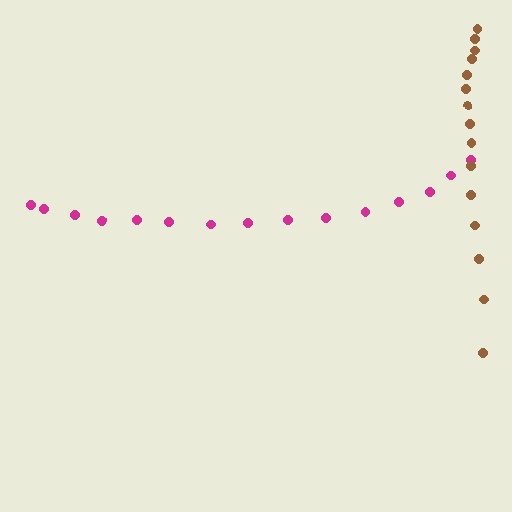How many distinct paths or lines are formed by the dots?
There are 2 distinct paths.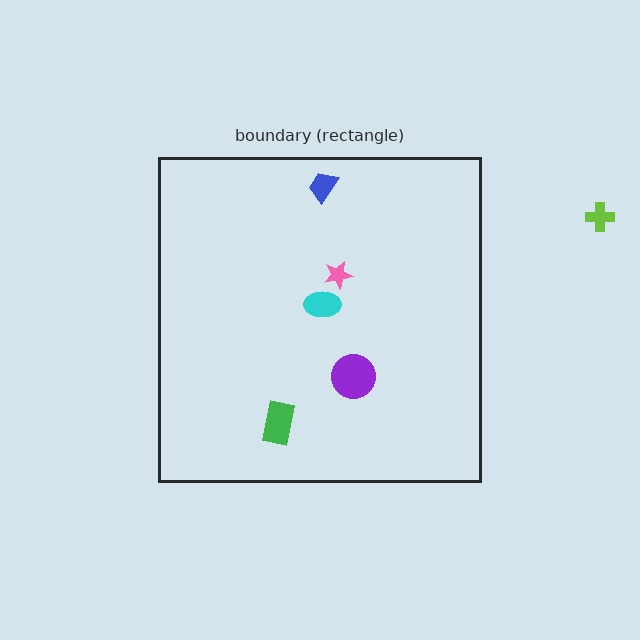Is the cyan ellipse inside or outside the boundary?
Inside.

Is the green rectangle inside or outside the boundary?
Inside.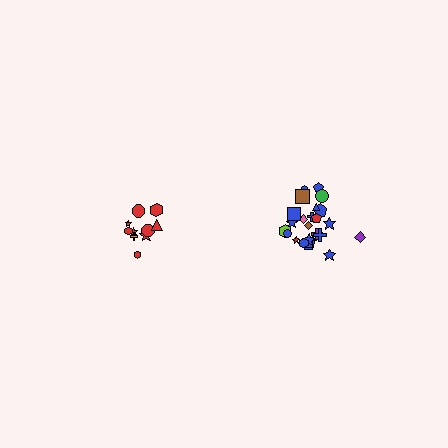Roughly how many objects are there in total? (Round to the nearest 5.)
Roughly 35 objects in total.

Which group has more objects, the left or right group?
The right group.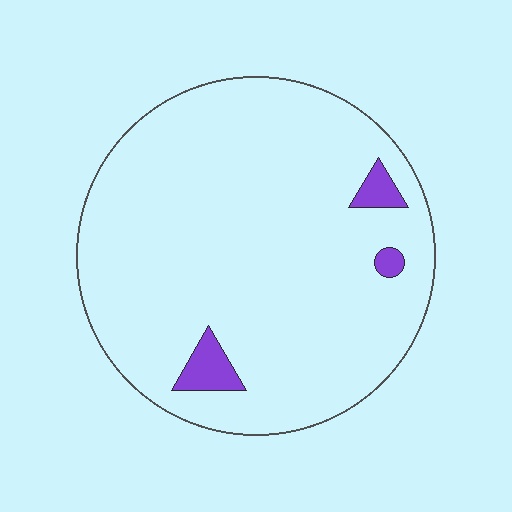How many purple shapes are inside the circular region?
3.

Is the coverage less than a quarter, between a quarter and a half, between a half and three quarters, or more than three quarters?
Less than a quarter.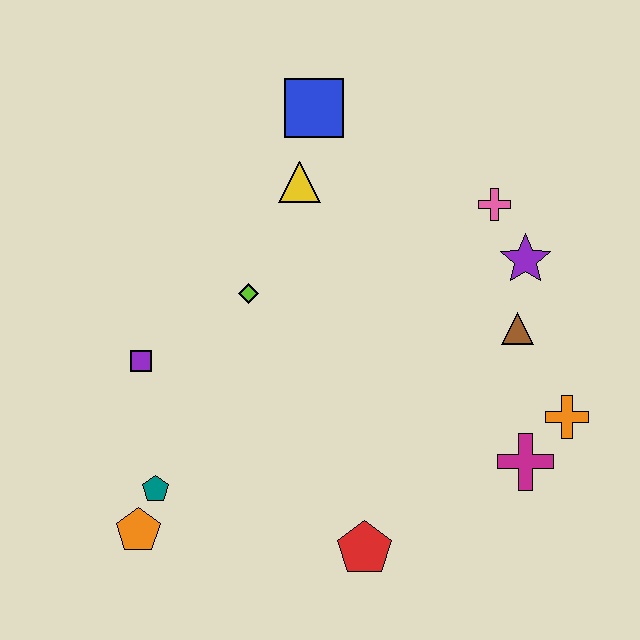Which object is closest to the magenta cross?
The orange cross is closest to the magenta cross.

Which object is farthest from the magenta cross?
The blue square is farthest from the magenta cross.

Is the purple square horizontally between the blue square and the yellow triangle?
No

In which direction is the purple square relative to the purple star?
The purple square is to the left of the purple star.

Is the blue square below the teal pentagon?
No